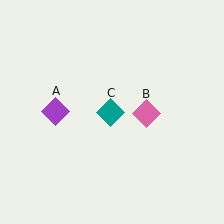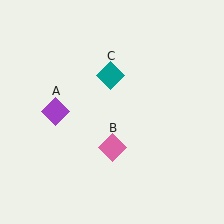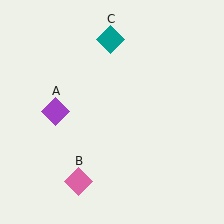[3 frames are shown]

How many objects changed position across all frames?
2 objects changed position: pink diamond (object B), teal diamond (object C).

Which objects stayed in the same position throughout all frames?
Purple diamond (object A) remained stationary.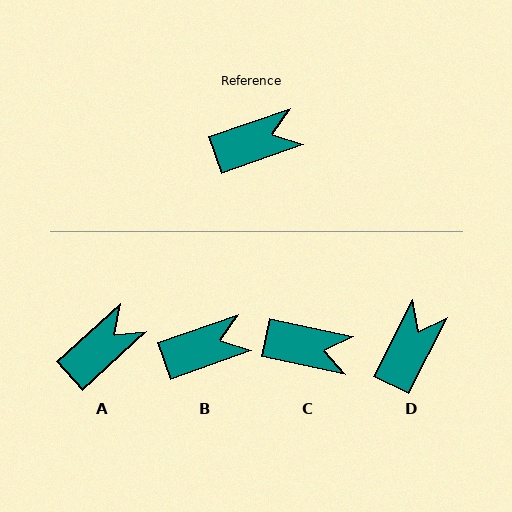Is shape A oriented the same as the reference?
No, it is off by about 23 degrees.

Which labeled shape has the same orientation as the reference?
B.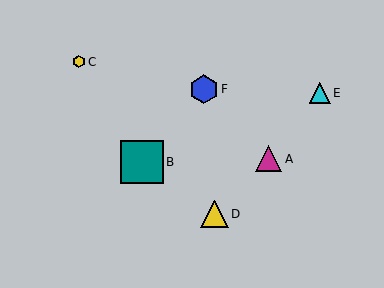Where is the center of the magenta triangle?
The center of the magenta triangle is at (268, 159).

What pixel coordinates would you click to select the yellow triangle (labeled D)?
Click at (215, 214) to select the yellow triangle D.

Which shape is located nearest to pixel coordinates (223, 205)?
The yellow triangle (labeled D) at (215, 214) is nearest to that location.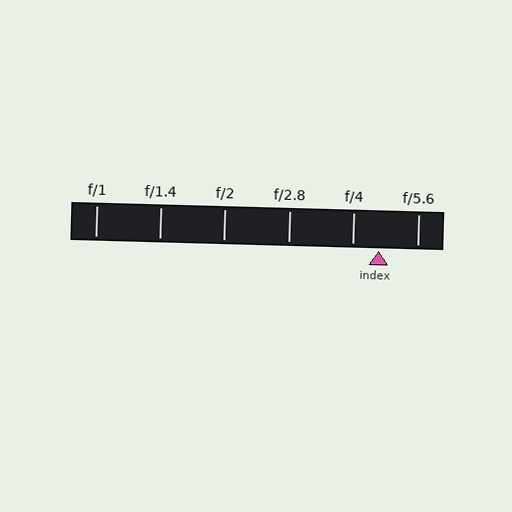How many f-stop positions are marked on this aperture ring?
There are 6 f-stop positions marked.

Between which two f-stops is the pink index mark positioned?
The index mark is between f/4 and f/5.6.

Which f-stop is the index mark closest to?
The index mark is closest to f/4.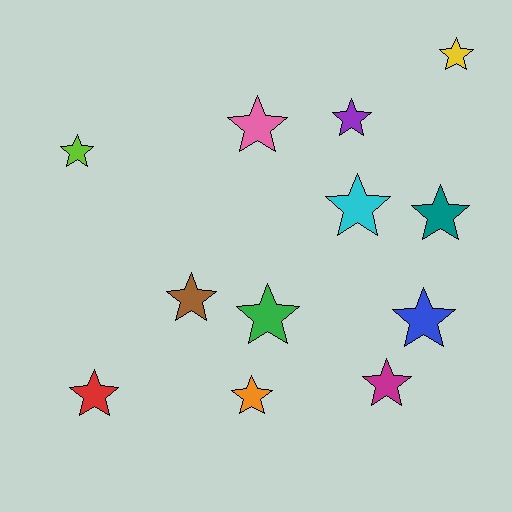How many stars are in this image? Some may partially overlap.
There are 12 stars.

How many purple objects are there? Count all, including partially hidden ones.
There is 1 purple object.